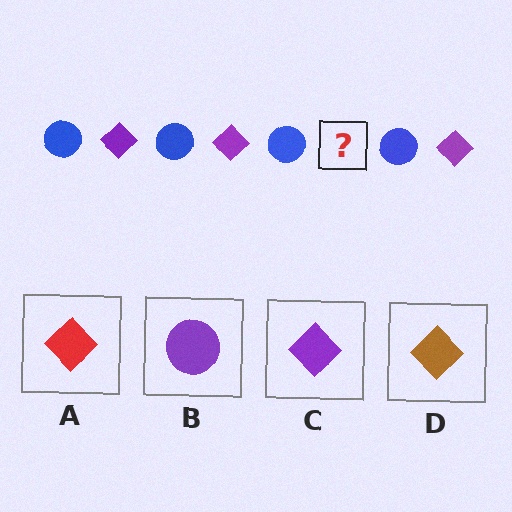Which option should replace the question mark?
Option C.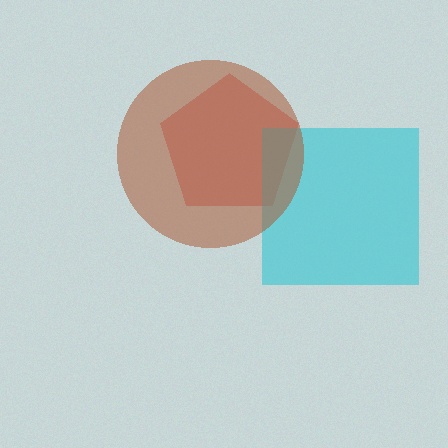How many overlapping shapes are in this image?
There are 3 overlapping shapes in the image.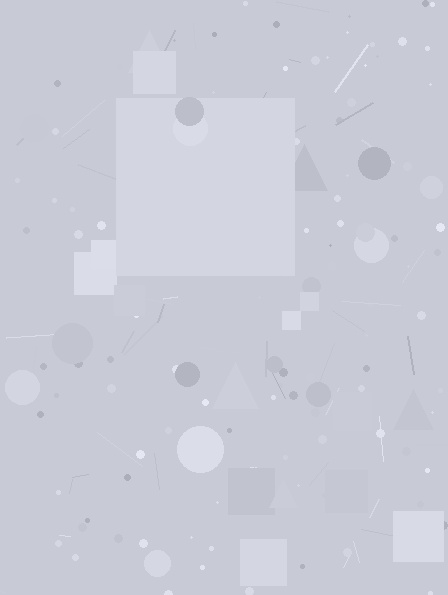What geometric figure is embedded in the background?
A square is embedded in the background.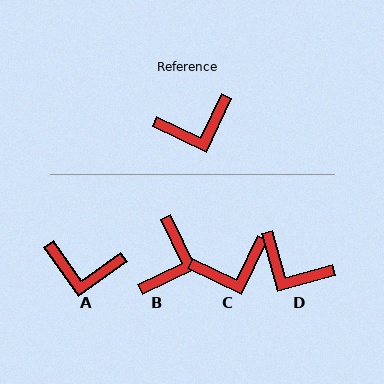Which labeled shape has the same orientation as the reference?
C.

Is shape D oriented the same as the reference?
No, it is off by about 50 degrees.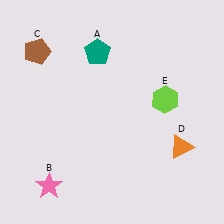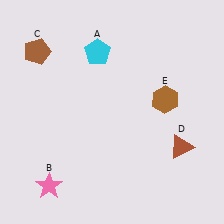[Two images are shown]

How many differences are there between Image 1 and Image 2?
There are 3 differences between the two images.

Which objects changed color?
A changed from teal to cyan. D changed from orange to brown. E changed from lime to brown.